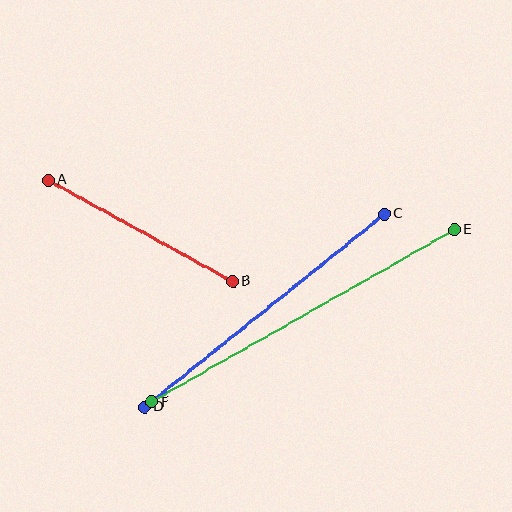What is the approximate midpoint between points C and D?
The midpoint is at approximately (264, 310) pixels.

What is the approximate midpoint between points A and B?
The midpoint is at approximately (140, 231) pixels.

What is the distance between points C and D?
The distance is approximately 308 pixels.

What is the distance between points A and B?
The distance is approximately 210 pixels.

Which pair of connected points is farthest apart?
Points E and F are farthest apart.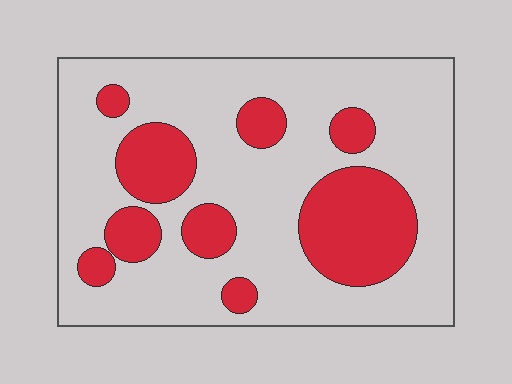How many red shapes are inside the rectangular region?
9.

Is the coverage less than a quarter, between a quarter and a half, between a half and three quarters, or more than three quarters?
Between a quarter and a half.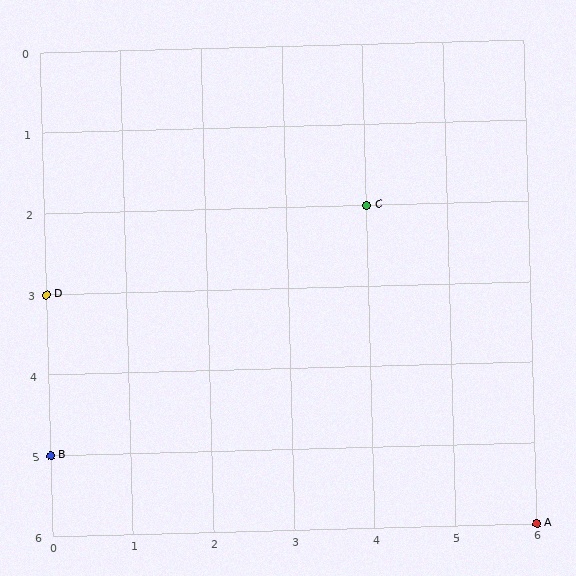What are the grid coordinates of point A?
Point A is at grid coordinates (6, 6).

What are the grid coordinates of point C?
Point C is at grid coordinates (4, 2).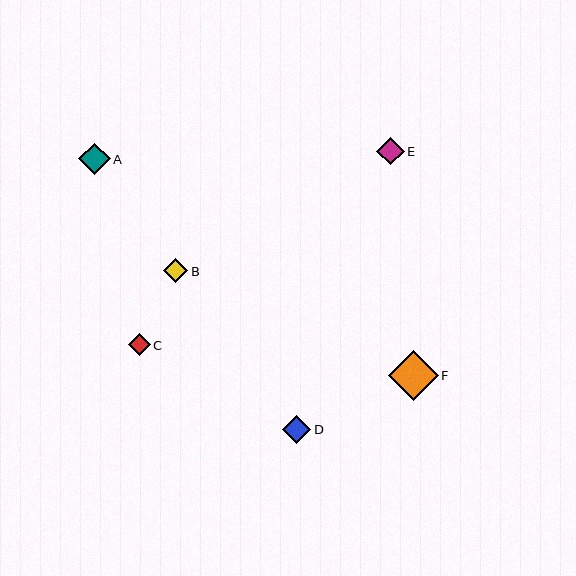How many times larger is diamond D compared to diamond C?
Diamond D is approximately 1.3 times the size of diamond C.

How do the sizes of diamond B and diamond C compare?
Diamond B and diamond C are approximately the same size.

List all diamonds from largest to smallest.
From largest to smallest: F, A, D, E, B, C.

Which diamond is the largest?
Diamond F is the largest with a size of approximately 50 pixels.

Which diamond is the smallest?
Diamond C is the smallest with a size of approximately 22 pixels.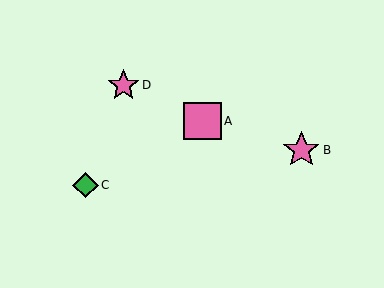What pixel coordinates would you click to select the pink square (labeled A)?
Click at (202, 121) to select the pink square A.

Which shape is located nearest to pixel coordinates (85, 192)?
The green diamond (labeled C) at (85, 185) is nearest to that location.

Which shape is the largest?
The pink square (labeled A) is the largest.